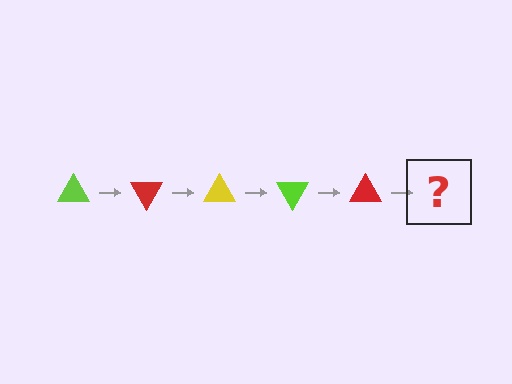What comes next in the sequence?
The next element should be a yellow triangle, rotated 300 degrees from the start.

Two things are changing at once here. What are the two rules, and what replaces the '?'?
The two rules are that it rotates 60 degrees each step and the color cycles through lime, red, and yellow. The '?' should be a yellow triangle, rotated 300 degrees from the start.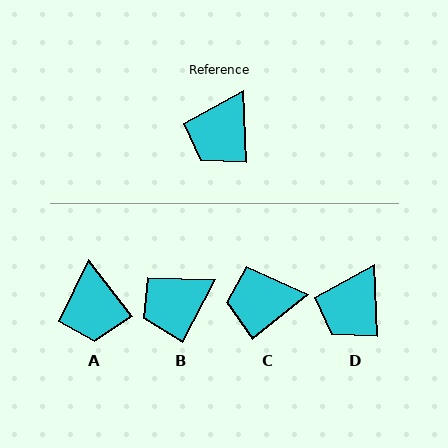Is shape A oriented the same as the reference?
No, it is off by about 35 degrees.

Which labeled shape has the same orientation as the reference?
D.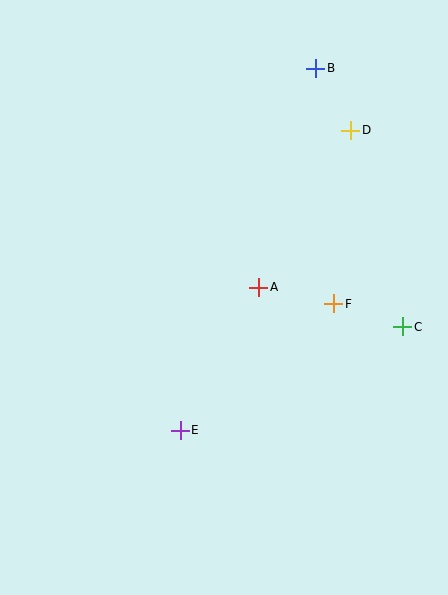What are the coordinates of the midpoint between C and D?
The midpoint between C and D is at (377, 229).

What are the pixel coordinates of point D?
Point D is at (351, 130).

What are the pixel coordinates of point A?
Point A is at (259, 287).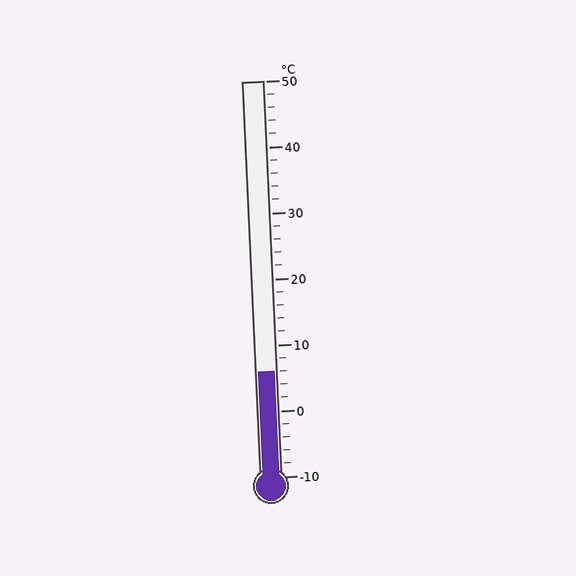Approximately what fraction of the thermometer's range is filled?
The thermometer is filled to approximately 25% of its range.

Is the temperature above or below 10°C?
The temperature is below 10°C.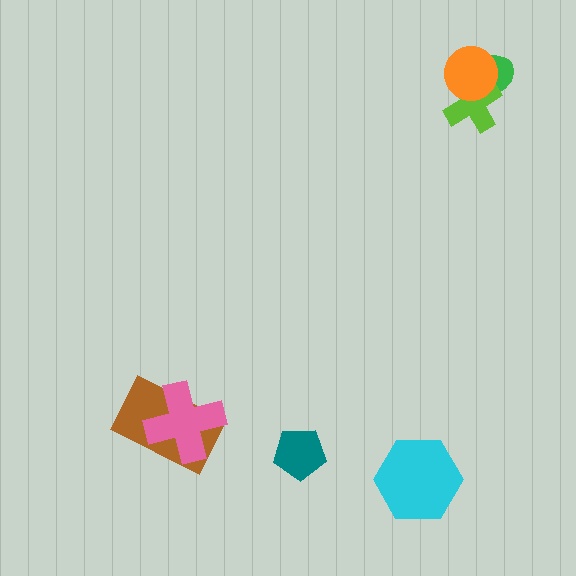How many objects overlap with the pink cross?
1 object overlaps with the pink cross.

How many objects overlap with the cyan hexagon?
0 objects overlap with the cyan hexagon.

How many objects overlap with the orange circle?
2 objects overlap with the orange circle.